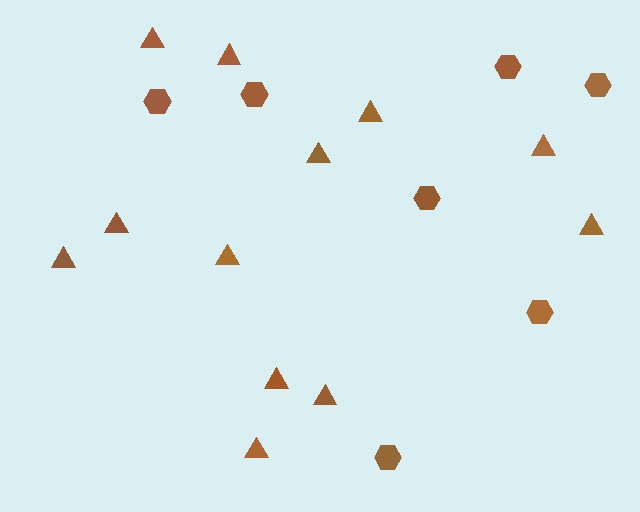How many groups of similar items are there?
There are 2 groups: one group of hexagons (7) and one group of triangles (12).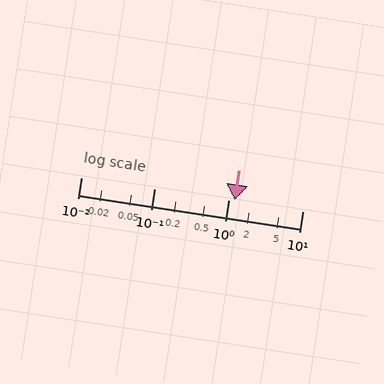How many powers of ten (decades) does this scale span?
The scale spans 3 decades, from 0.01 to 10.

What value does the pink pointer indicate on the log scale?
The pointer indicates approximately 1.2.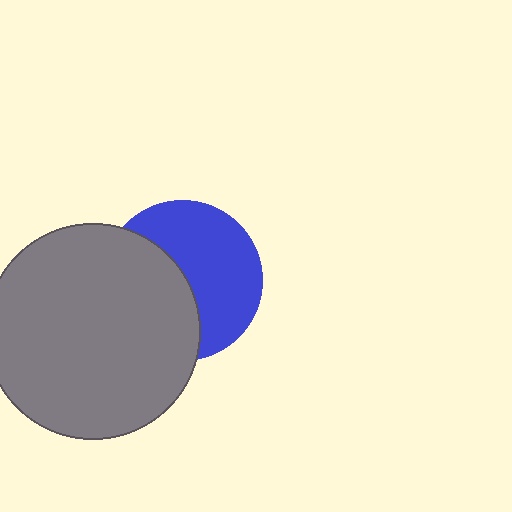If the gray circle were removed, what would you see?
You would see the complete blue circle.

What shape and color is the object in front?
The object in front is a gray circle.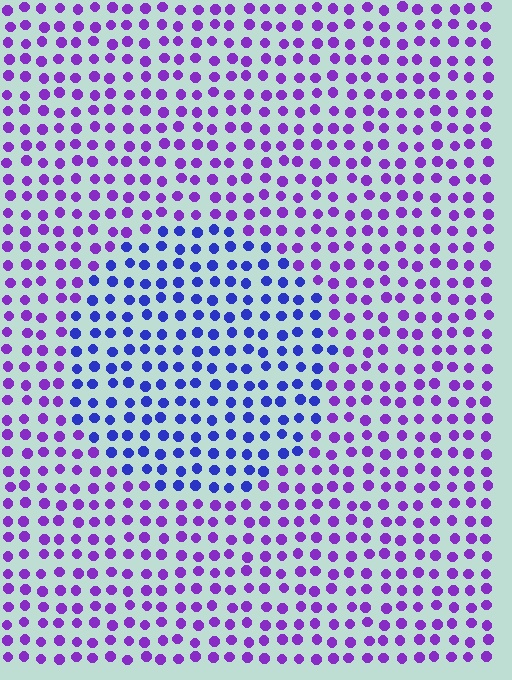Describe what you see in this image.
The image is filled with small purple elements in a uniform arrangement. A circle-shaped region is visible where the elements are tinted to a slightly different hue, forming a subtle color boundary.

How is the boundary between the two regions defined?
The boundary is defined purely by a slight shift in hue (about 40 degrees). Spacing, size, and orientation are identical on both sides.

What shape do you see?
I see a circle.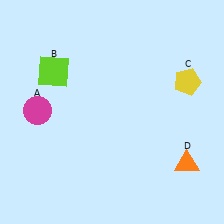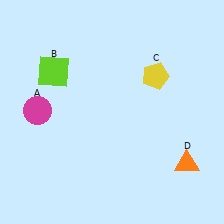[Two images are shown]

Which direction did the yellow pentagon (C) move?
The yellow pentagon (C) moved left.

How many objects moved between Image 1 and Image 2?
1 object moved between the two images.